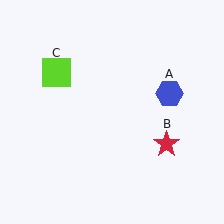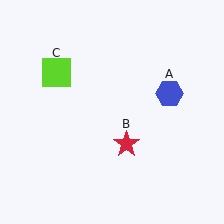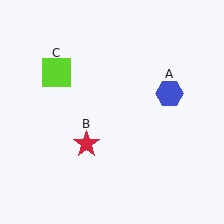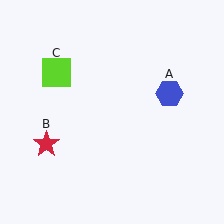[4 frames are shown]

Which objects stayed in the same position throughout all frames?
Blue hexagon (object A) and lime square (object C) remained stationary.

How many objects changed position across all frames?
1 object changed position: red star (object B).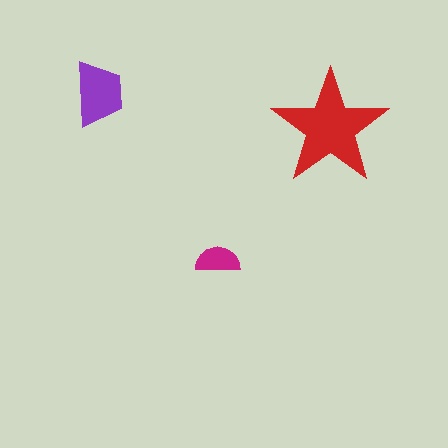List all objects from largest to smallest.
The red star, the purple trapezoid, the magenta semicircle.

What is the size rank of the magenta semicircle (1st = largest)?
3rd.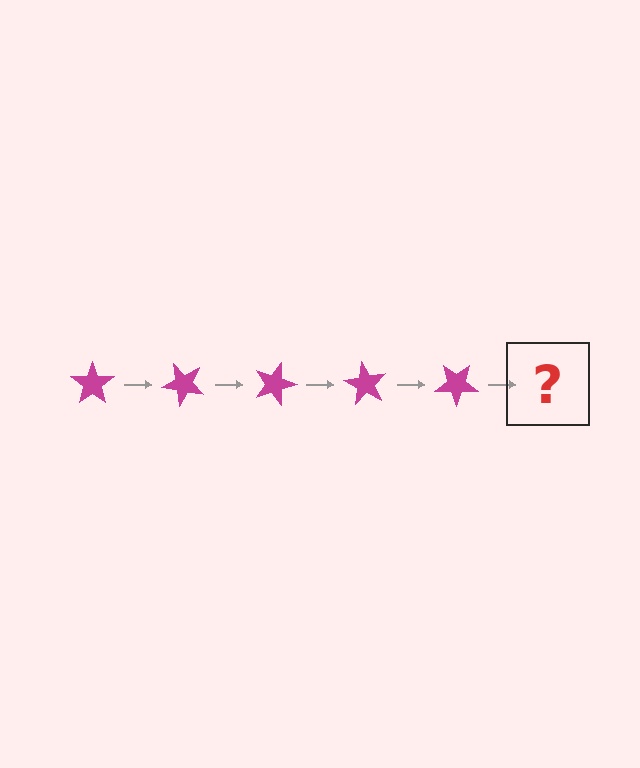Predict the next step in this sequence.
The next step is a magenta star rotated 225 degrees.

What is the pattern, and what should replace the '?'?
The pattern is that the star rotates 45 degrees each step. The '?' should be a magenta star rotated 225 degrees.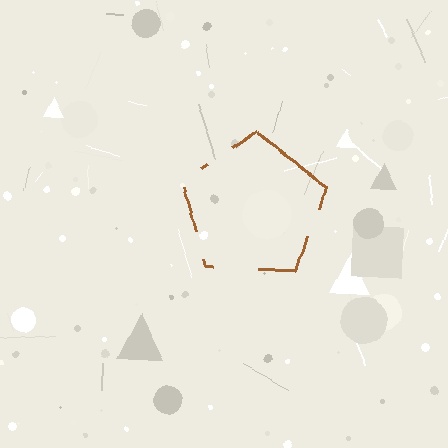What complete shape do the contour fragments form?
The contour fragments form a pentagon.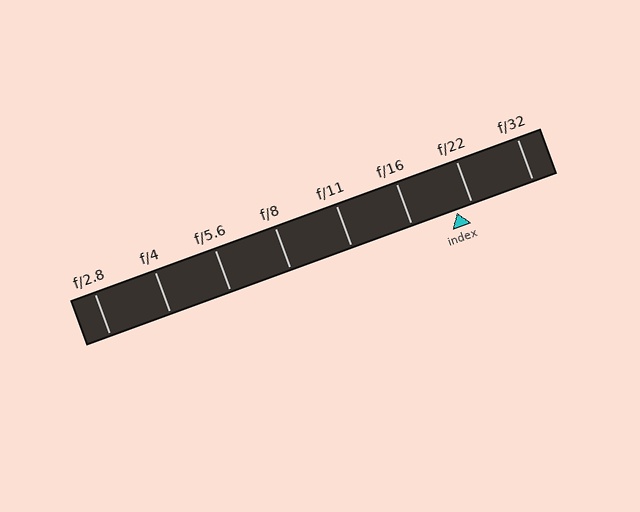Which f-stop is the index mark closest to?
The index mark is closest to f/22.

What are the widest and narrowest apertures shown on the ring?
The widest aperture shown is f/2.8 and the narrowest is f/32.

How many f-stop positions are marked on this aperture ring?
There are 8 f-stop positions marked.